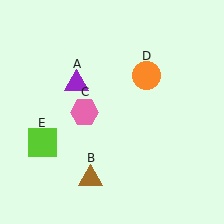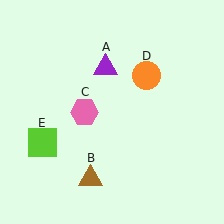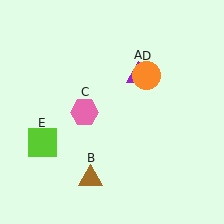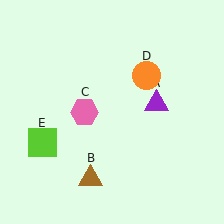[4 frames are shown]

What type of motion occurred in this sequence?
The purple triangle (object A) rotated clockwise around the center of the scene.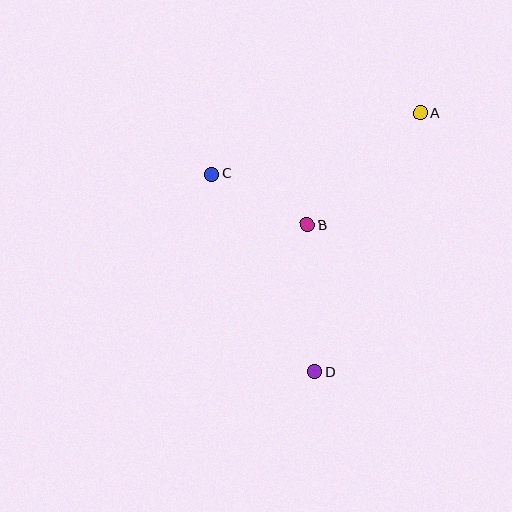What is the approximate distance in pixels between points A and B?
The distance between A and B is approximately 159 pixels.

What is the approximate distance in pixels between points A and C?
The distance between A and C is approximately 217 pixels.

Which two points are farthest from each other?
Points A and D are farthest from each other.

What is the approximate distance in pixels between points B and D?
The distance between B and D is approximately 147 pixels.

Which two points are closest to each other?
Points B and C are closest to each other.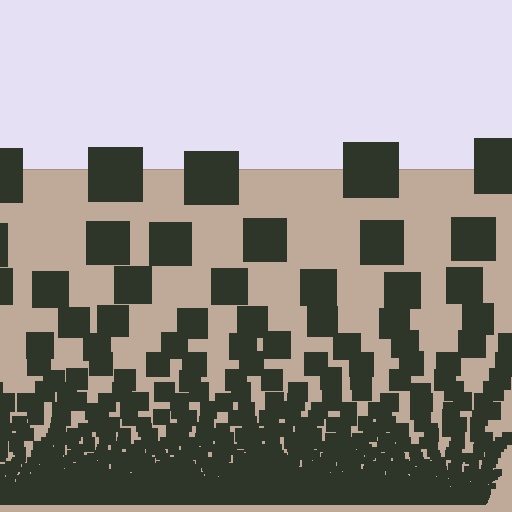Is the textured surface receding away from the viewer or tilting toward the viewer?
The surface appears to tilt toward the viewer. Texture elements get larger and sparser toward the top.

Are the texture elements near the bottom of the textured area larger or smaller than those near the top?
Smaller. The gradient is inverted — elements near the bottom are smaller and denser.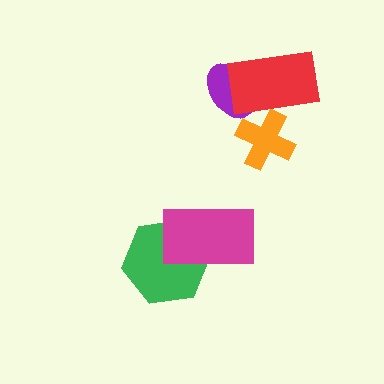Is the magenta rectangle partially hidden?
No, no other shape covers it.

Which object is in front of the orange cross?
The red rectangle is in front of the orange cross.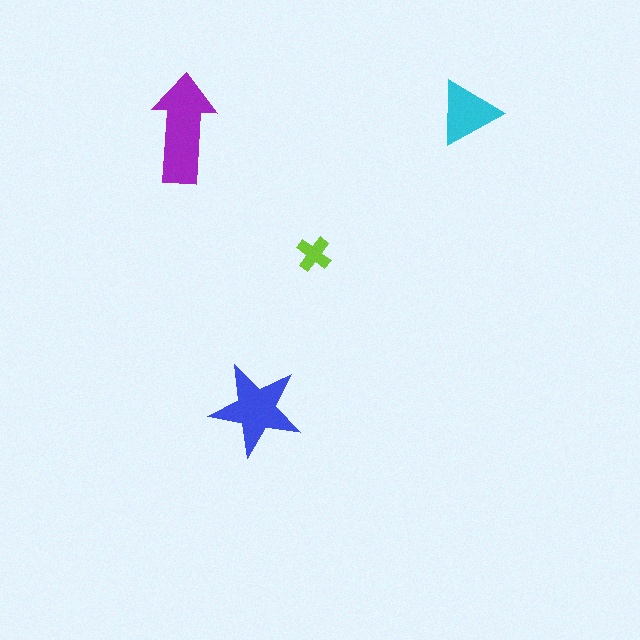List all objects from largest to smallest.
The purple arrow, the blue star, the cyan triangle, the lime cross.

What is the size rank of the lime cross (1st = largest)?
4th.